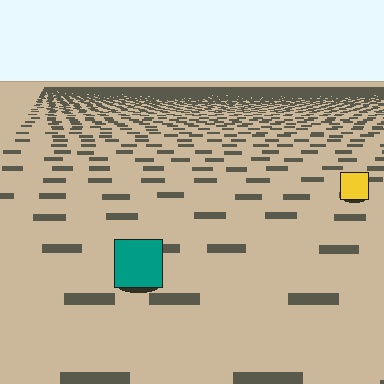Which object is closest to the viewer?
The teal square is closest. The texture marks near it are larger and more spread out.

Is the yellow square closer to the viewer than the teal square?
No. The teal square is closer — you can tell from the texture gradient: the ground texture is coarser near it.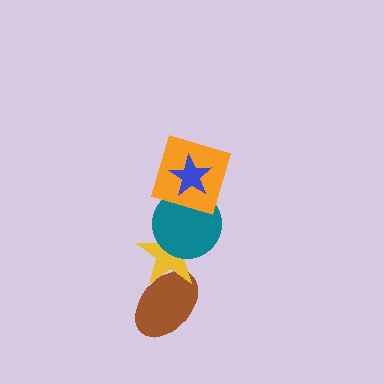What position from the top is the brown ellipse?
The brown ellipse is 5th from the top.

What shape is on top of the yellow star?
The teal circle is on top of the yellow star.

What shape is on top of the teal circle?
The orange square is on top of the teal circle.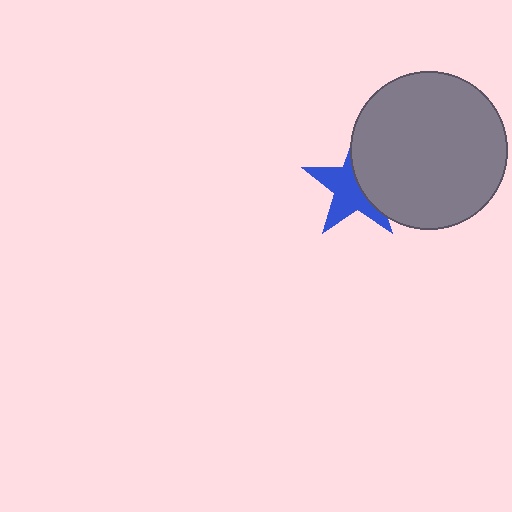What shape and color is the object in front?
The object in front is a gray circle.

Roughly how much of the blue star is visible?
About half of it is visible (roughly 56%).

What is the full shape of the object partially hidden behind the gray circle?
The partially hidden object is a blue star.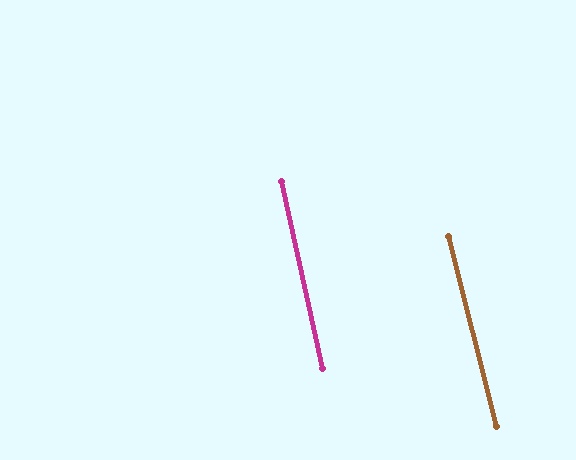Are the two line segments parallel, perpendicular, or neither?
Parallel — their directions differ by only 2.0°.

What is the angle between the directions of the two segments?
Approximately 2 degrees.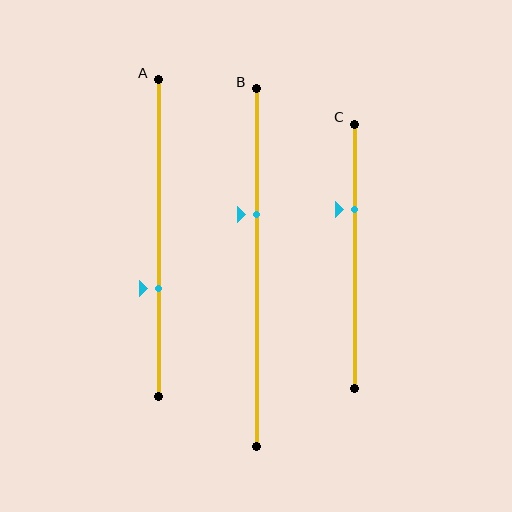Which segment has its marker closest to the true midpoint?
Segment B has its marker closest to the true midpoint.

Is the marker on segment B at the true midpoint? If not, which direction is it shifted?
No, the marker on segment B is shifted upward by about 15% of the segment length.